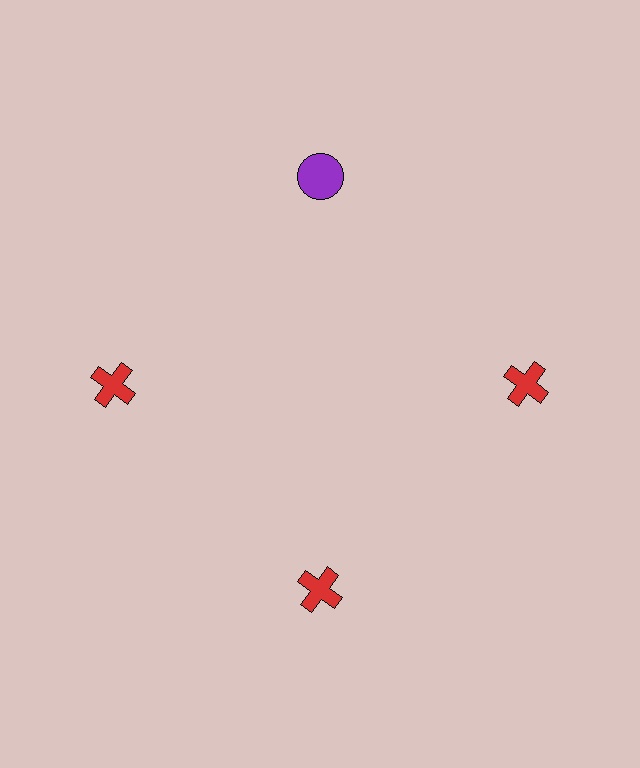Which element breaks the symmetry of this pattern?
The purple circle at roughly the 12 o'clock position breaks the symmetry. All other shapes are red crosses.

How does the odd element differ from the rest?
It differs in both color (purple instead of red) and shape (circle instead of cross).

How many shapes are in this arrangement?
There are 4 shapes arranged in a ring pattern.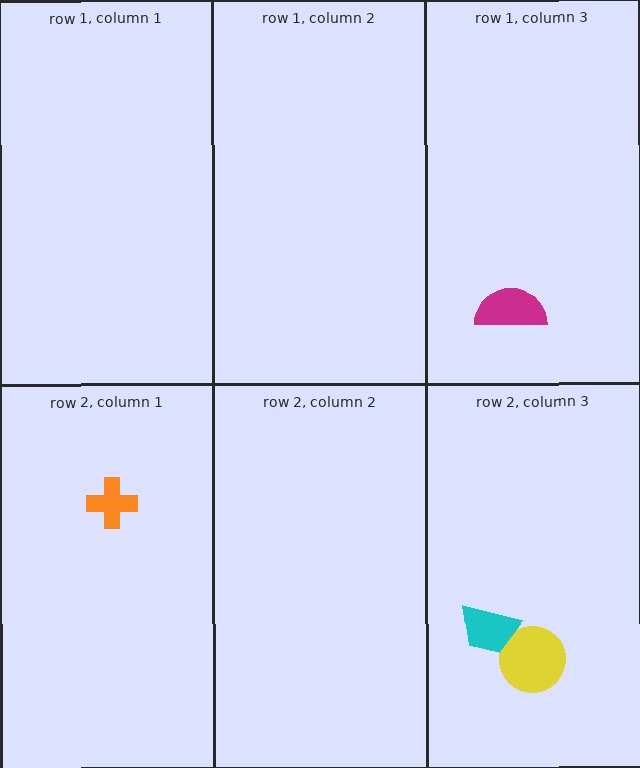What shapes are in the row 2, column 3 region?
The yellow circle, the cyan trapezoid.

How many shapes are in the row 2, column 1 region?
1.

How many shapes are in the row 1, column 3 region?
1.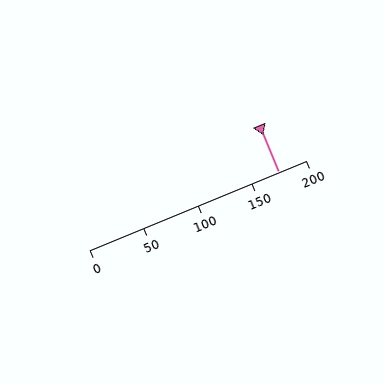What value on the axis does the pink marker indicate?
The marker indicates approximately 175.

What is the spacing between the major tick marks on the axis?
The major ticks are spaced 50 apart.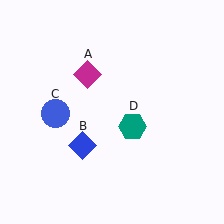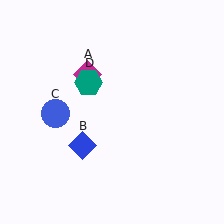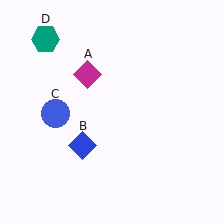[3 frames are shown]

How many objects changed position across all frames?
1 object changed position: teal hexagon (object D).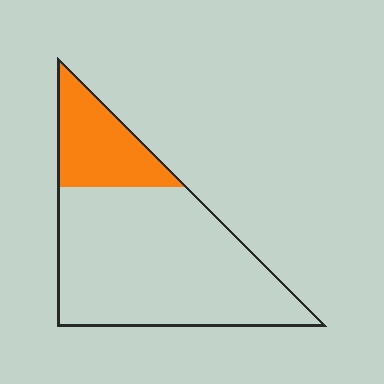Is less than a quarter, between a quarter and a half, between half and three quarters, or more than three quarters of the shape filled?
Less than a quarter.